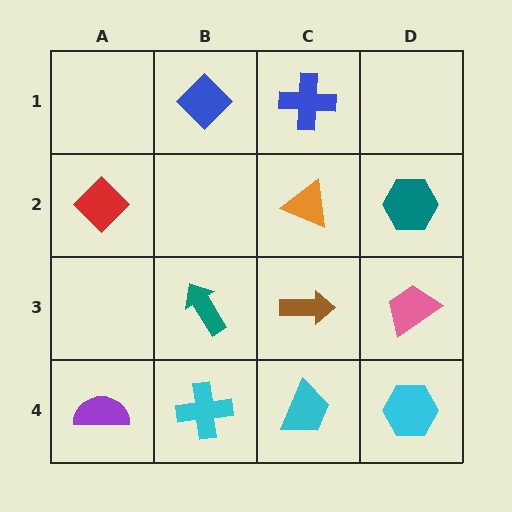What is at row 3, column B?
A teal arrow.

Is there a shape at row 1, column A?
No, that cell is empty.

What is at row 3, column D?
A pink trapezoid.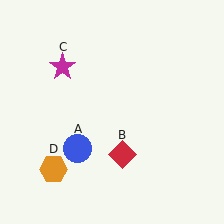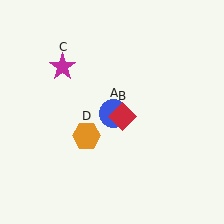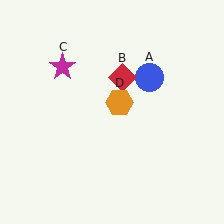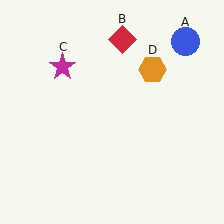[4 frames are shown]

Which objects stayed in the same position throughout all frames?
Magenta star (object C) remained stationary.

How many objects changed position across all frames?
3 objects changed position: blue circle (object A), red diamond (object B), orange hexagon (object D).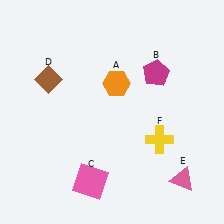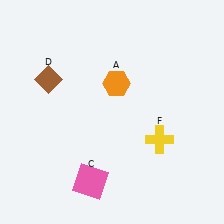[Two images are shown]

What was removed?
The pink triangle (E), the magenta pentagon (B) were removed in Image 2.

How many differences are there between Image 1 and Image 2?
There are 2 differences between the two images.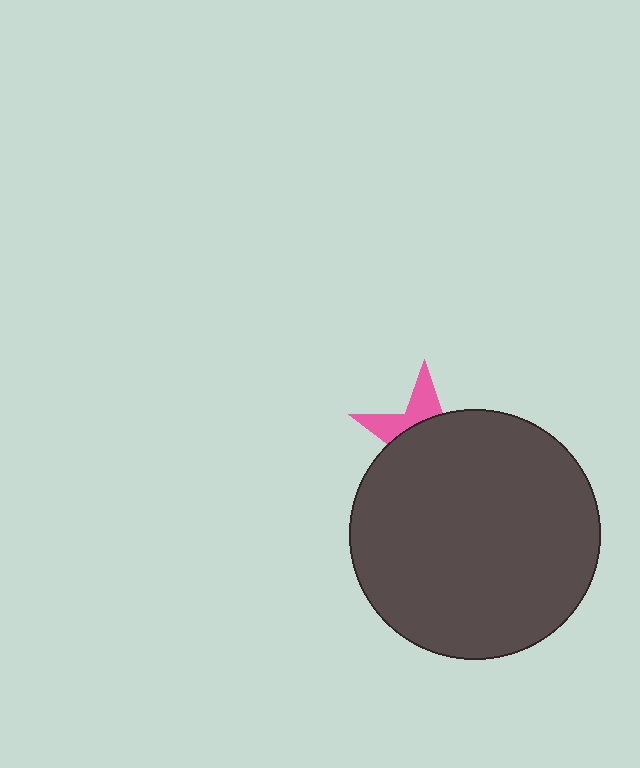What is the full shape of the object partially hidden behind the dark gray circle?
The partially hidden object is a pink star.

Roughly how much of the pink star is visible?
A small part of it is visible (roughly 31%).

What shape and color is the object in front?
The object in front is a dark gray circle.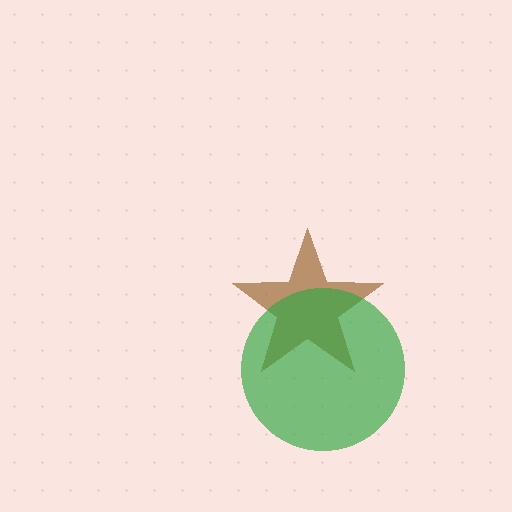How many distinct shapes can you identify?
There are 2 distinct shapes: a brown star, a green circle.